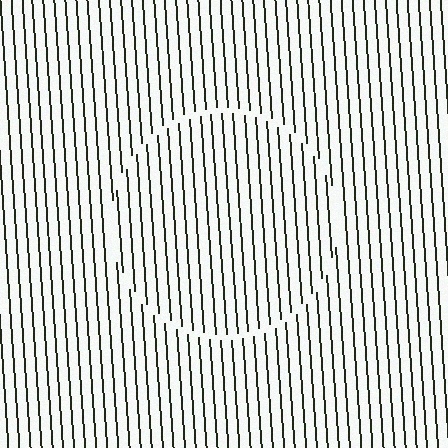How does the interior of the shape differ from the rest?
The interior of the shape contains the same grating, shifted by half a period — the contour is defined by the phase discontinuity where line-ends from the inner and outer gratings abut.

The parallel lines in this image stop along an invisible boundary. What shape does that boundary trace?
An illusory circle. The interior of the shape contains the same grating, shifted by half a period — the contour is defined by the phase discontinuity where line-ends from the inner and outer gratings abut.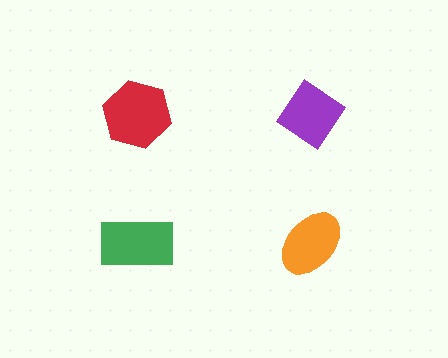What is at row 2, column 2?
An orange ellipse.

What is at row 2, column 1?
A green rectangle.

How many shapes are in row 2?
2 shapes.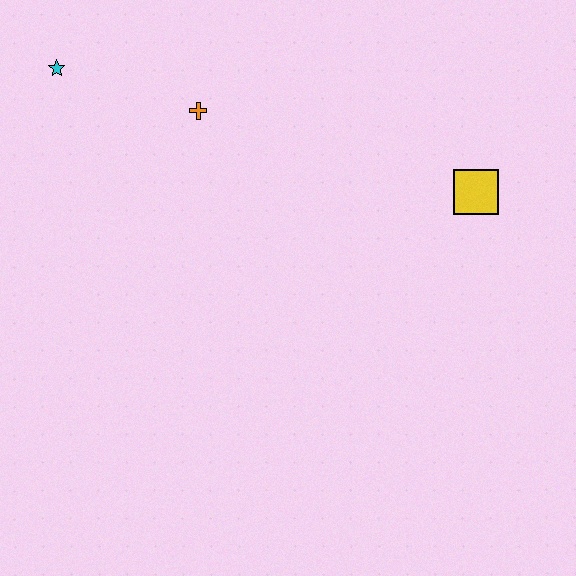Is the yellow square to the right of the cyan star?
Yes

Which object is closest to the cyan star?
The orange cross is closest to the cyan star.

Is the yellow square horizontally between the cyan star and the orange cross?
No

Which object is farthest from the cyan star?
The yellow square is farthest from the cyan star.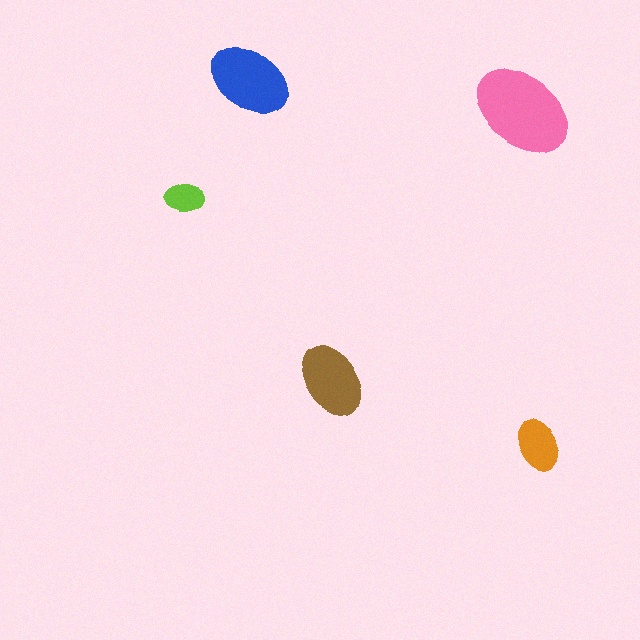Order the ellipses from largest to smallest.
the pink one, the blue one, the brown one, the orange one, the lime one.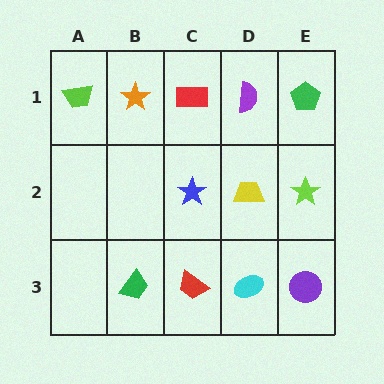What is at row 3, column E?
A purple circle.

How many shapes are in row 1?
5 shapes.